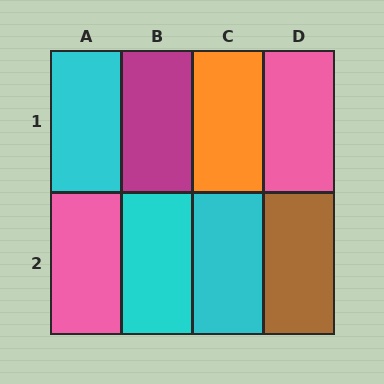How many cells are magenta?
1 cell is magenta.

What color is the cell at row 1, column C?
Orange.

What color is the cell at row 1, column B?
Magenta.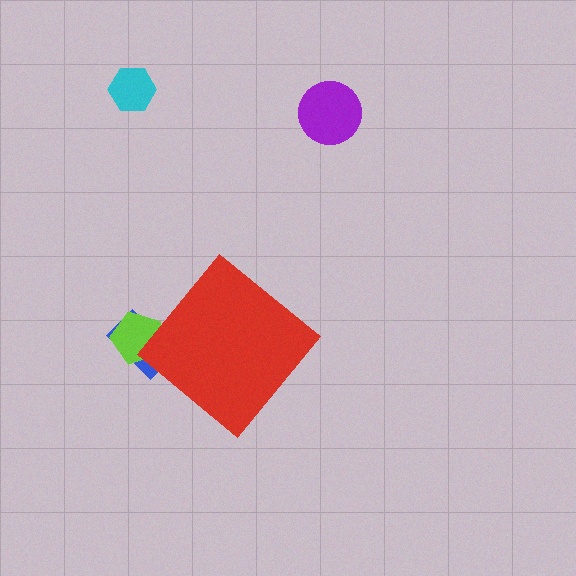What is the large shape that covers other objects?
A red diamond.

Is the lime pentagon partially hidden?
Yes, the lime pentagon is partially hidden behind the red diamond.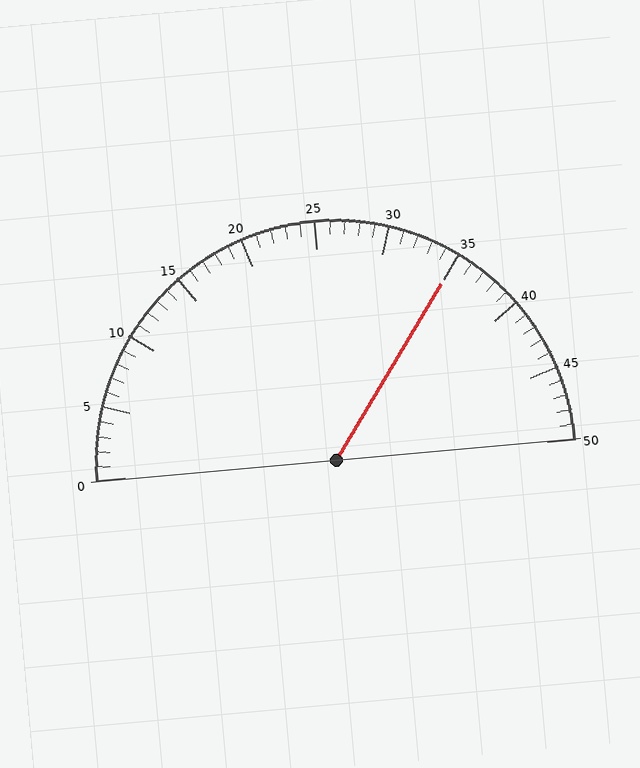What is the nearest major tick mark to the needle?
The nearest major tick mark is 35.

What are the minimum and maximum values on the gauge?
The gauge ranges from 0 to 50.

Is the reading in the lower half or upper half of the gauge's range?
The reading is in the upper half of the range (0 to 50).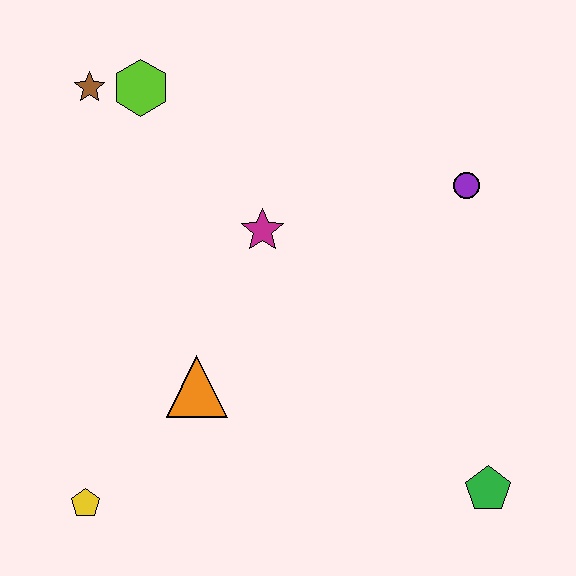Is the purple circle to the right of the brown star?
Yes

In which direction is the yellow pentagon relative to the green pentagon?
The yellow pentagon is to the left of the green pentagon.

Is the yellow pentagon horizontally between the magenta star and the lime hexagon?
No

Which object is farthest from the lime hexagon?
The green pentagon is farthest from the lime hexagon.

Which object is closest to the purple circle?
The magenta star is closest to the purple circle.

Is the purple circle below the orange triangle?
No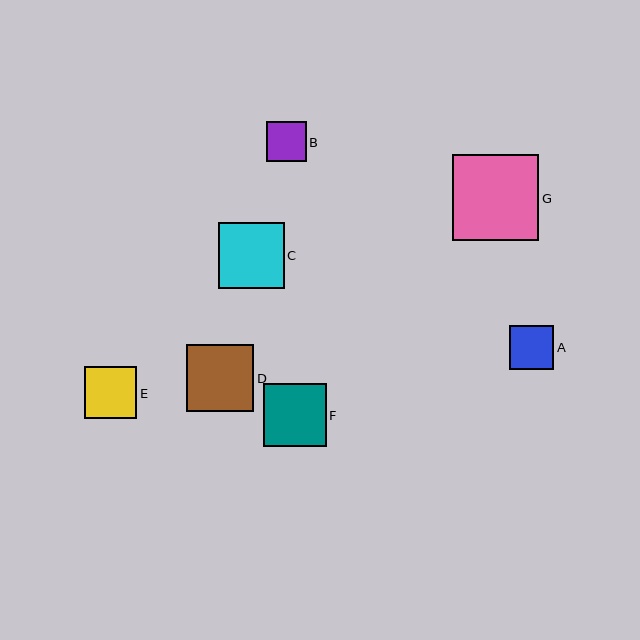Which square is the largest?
Square G is the largest with a size of approximately 86 pixels.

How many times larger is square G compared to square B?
Square G is approximately 2.1 times the size of square B.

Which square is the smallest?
Square B is the smallest with a size of approximately 40 pixels.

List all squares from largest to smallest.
From largest to smallest: G, D, C, F, E, A, B.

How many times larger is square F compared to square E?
Square F is approximately 1.2 times the size of square E.